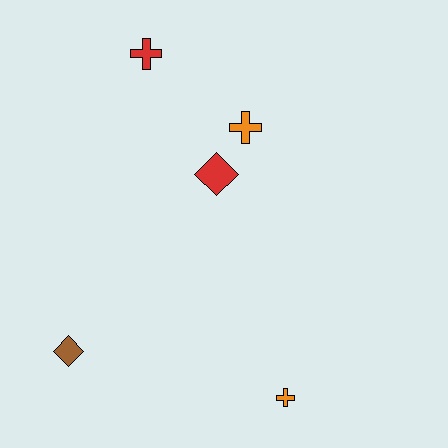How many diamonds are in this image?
There are 2 diamonds.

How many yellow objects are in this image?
There are no yellow objects.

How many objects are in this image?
There are 5 objects.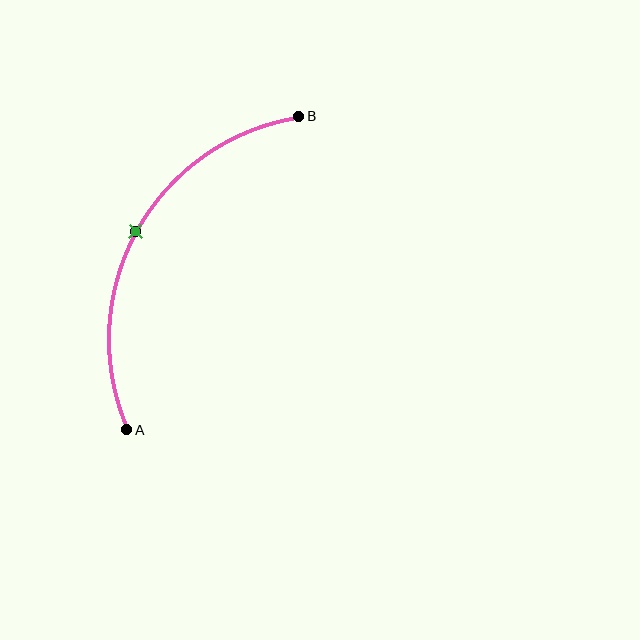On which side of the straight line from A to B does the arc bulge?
The arc bulges to the left of the straight line connecting A and B.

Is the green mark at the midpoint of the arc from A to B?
Yes. The green mark lies on the arc at equal arc-length from both A and B — it is the arc midpoint.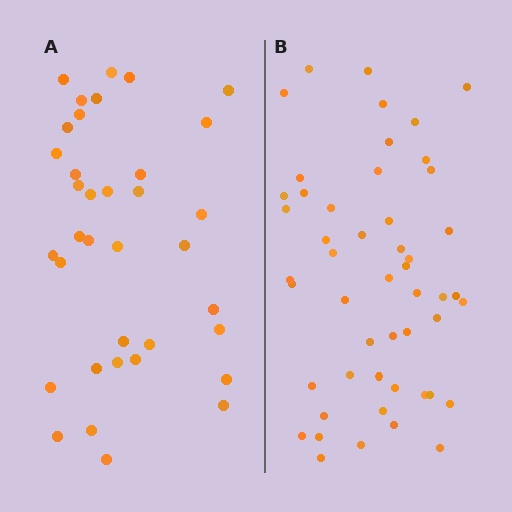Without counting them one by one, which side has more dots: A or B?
Region B (the right region) has more dots.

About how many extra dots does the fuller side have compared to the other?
Region B has approximately 15 more dots than region A.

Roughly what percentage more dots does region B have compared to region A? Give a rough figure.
About 40% more.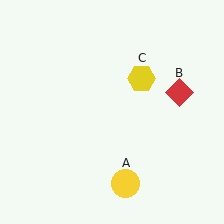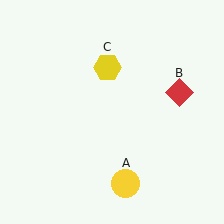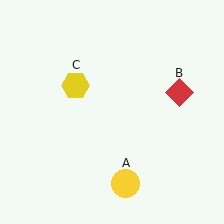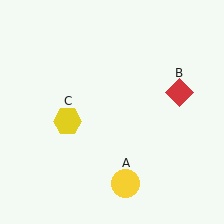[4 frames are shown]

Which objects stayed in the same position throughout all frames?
Yellow circle (object A) and red diamond (object B) remained stationary.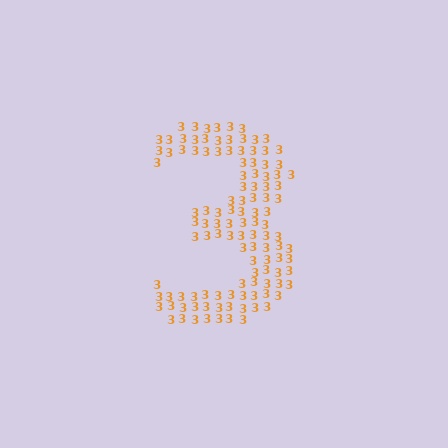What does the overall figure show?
The overall figure shows the digit 3.